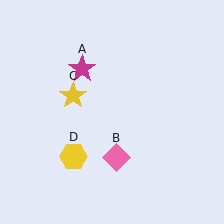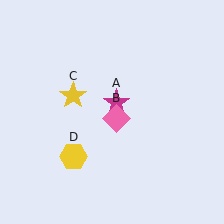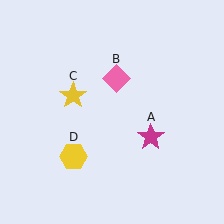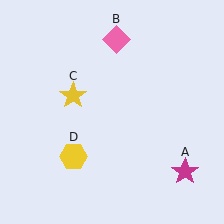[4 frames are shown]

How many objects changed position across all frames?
2 objects changed position: magenta star (object A), pink diamond (object B).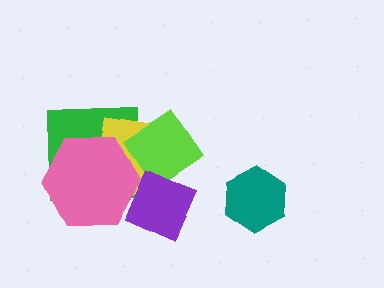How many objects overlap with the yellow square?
4 objects overlap with the yellow square.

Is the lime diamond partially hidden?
Yes, it is partially covered by another shape.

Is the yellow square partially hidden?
Yes, it is partially covered by another shape.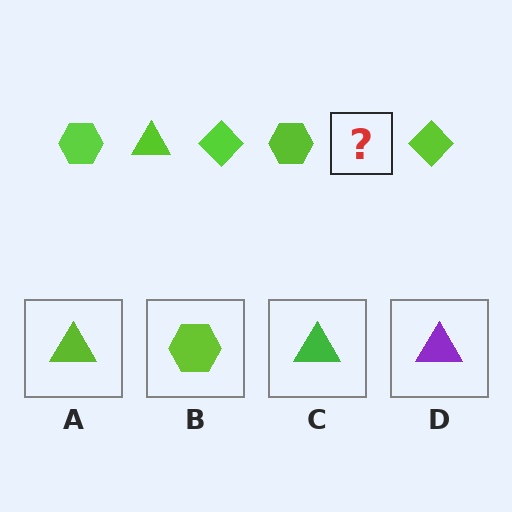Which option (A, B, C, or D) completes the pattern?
A.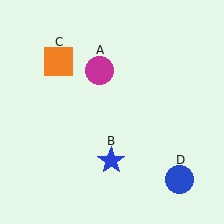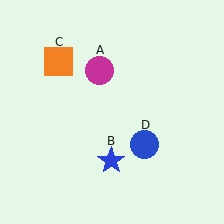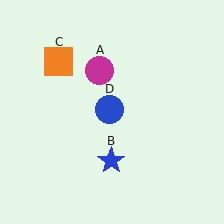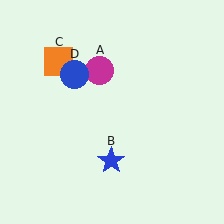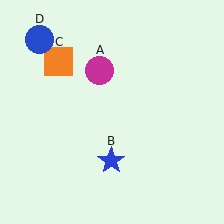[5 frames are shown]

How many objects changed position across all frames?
1 object changed position: blue circle (object D).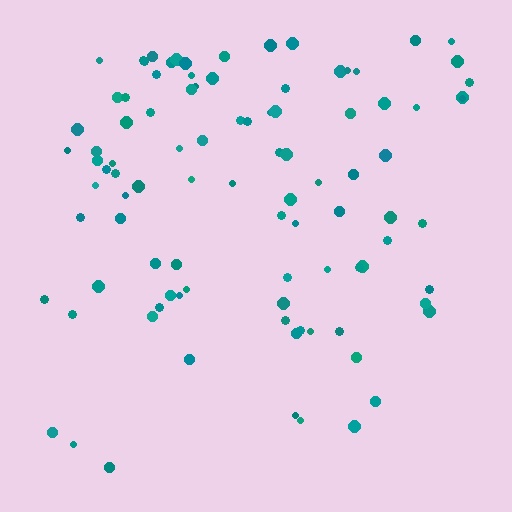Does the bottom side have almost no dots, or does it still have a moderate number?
Still a moderate number, just noticeably fewer than the top.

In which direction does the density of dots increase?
From bottom to top, with the top side densest.